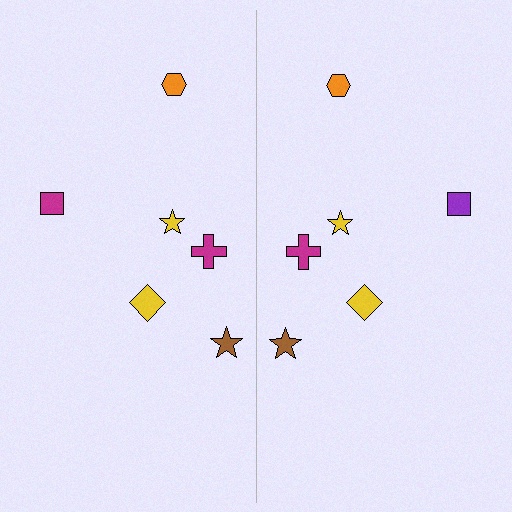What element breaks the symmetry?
The purple square on the right side breaks the symmetry — its mirror counterpart is magenta.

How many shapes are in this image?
There are 12 shapes in this image.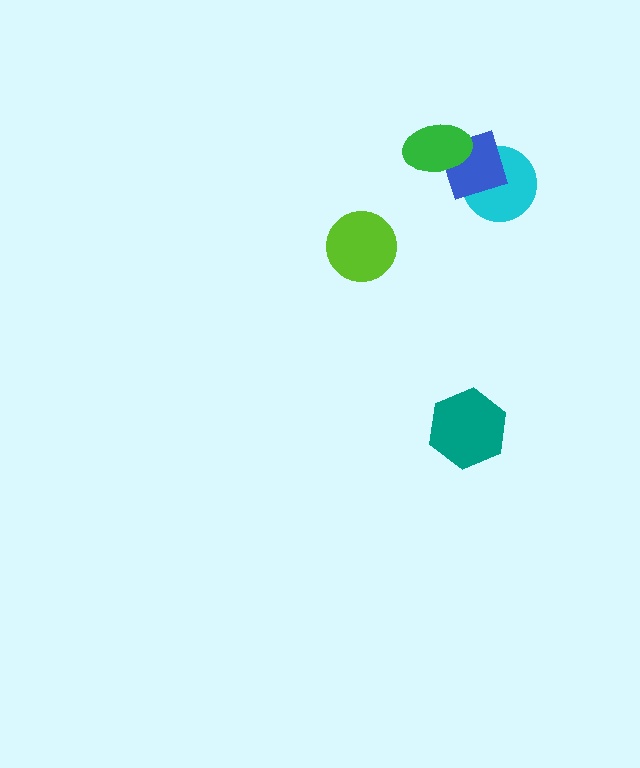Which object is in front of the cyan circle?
The blue square is in front of the cyan circle.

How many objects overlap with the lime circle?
0 objects overlap with the lime circle.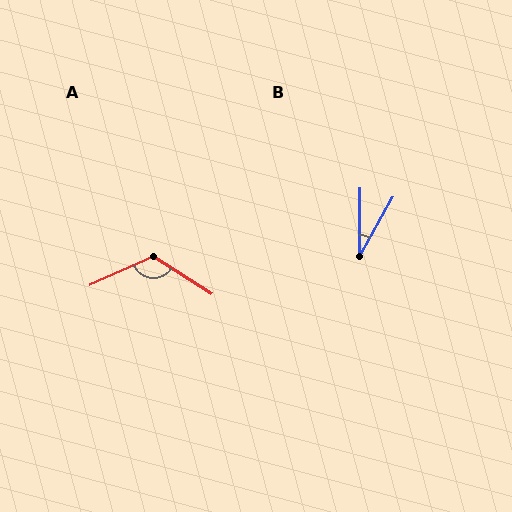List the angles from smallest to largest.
B (29°), A (124°).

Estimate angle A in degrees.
Approximately 124 degrees.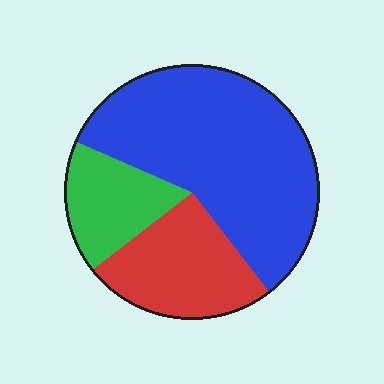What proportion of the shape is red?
Red takes up less than a quarter of the shape.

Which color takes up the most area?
Blue, at roughly 60%.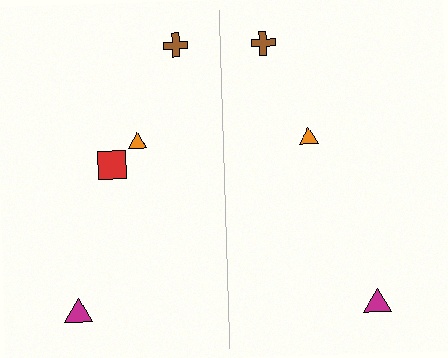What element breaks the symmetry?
A red square is missing from the right side.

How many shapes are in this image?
There are 7 shapes in this image.